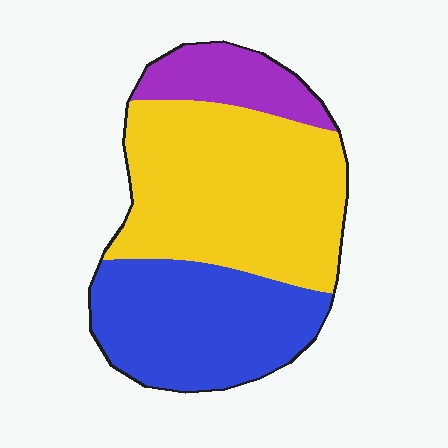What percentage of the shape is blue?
Blue takes up about one third (1/3) of the shape.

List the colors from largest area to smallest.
From largest to smallest: yellow, blue, purple.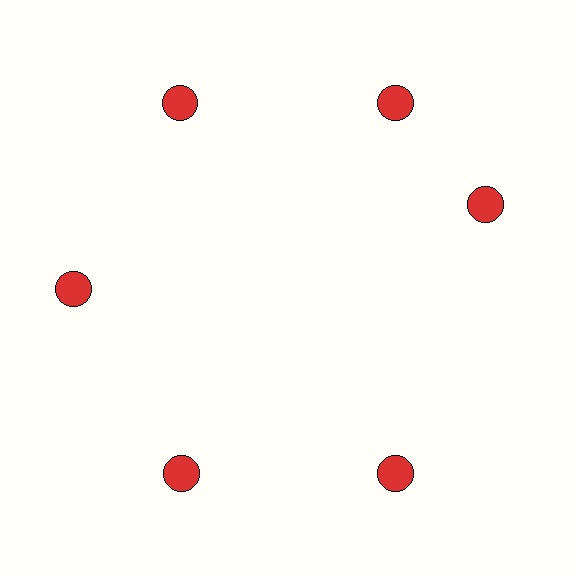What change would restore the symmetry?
The symmetry would be restored by rotating it back into even spacing with its neighbors so that all 6 circles sit at equal angles and equal distance from the center.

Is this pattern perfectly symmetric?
No. The 6 red circles are arranged in a ring, but one element near the 3 o'clock position is rotated out of alignment along the ring, breaking the 6-fold rotational symmetry.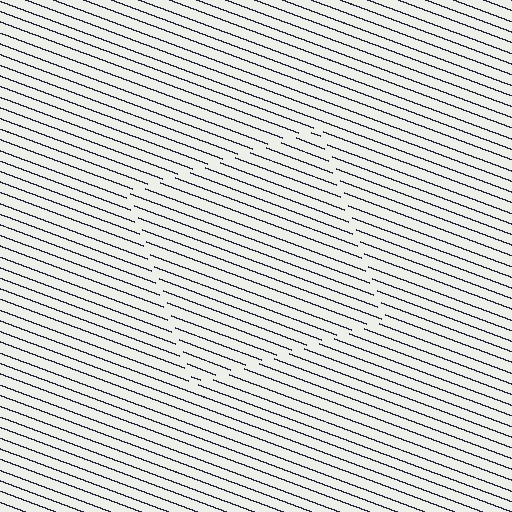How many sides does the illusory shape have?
4 sides — the line-ends trace a square.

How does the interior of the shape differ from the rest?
The interior of the shape contains the same grating, shifted by half a period — the contour is defined by the phase discontinuity where line-ends from the inner and outer gratings abut.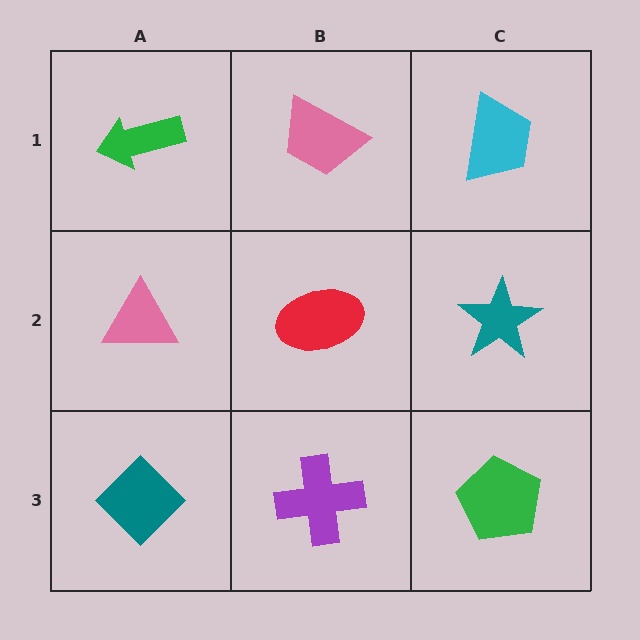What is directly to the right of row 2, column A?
A red ellipse.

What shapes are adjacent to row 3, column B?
A red ellipse (row 2, column B), a teal diamond (row 3, column A), a green pentagon (row 3, column C).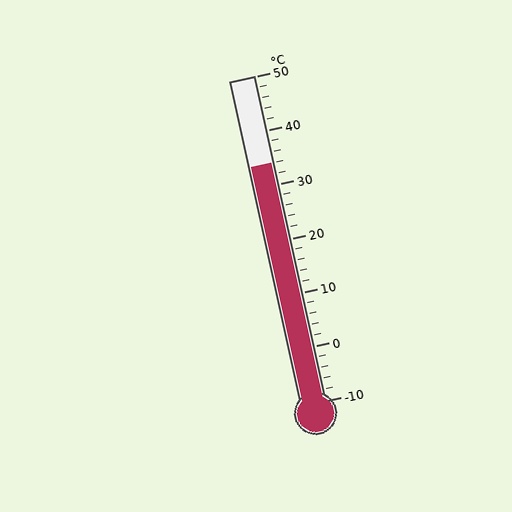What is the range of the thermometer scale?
The thermometer scale ranges from -10°C to 50°C.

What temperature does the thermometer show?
The thermometer shows approximately 34°C.